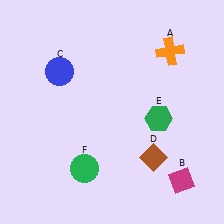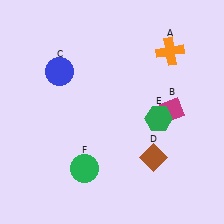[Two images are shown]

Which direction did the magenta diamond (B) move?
The magenta diamond (B) moved up.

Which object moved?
The magenta diamond (B) moved up.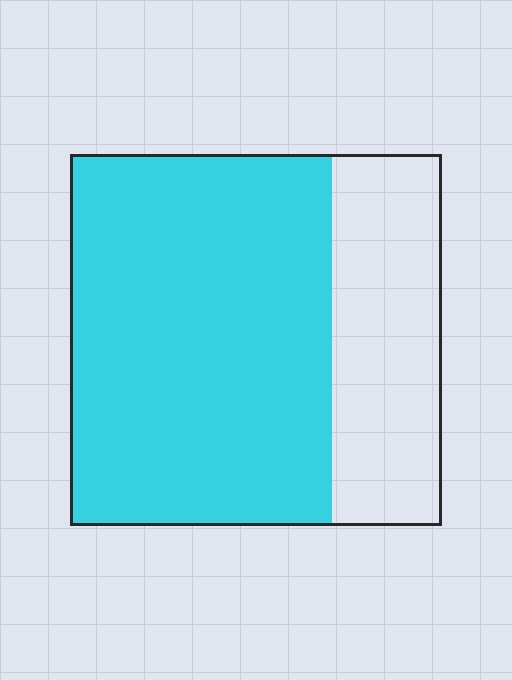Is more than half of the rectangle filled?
Yes.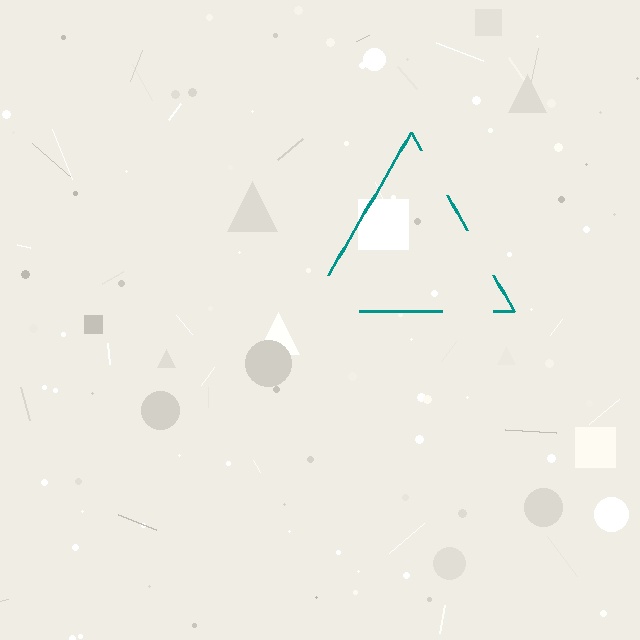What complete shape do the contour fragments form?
The contour fragments form a triangle.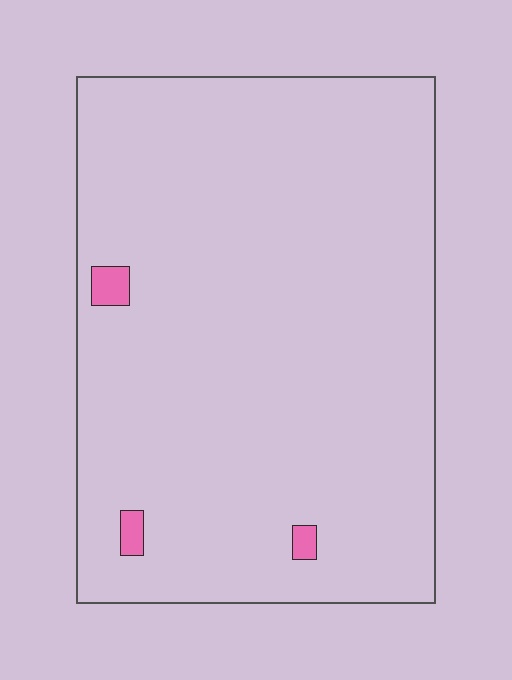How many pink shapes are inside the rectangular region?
3.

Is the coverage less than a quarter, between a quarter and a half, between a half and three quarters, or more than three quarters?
Less than a quarter.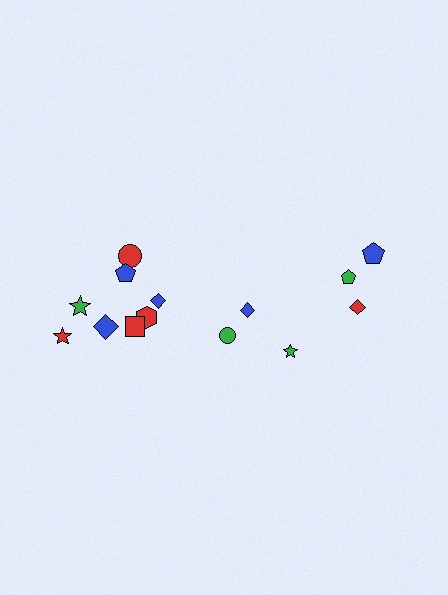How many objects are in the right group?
There are 6 objects.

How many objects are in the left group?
There are 8 objects.